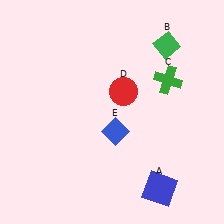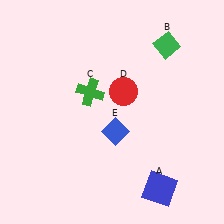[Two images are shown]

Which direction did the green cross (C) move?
The green cross (C) moved left.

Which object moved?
The green cross (C) moved left.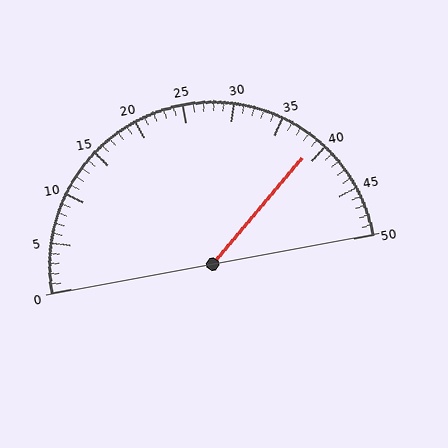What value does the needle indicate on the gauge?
The needle indicates approximately 39.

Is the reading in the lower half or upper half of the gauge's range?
The reading is in the upper half of the range (0 to 50).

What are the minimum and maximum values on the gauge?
The gauge ranges from 0 to 50.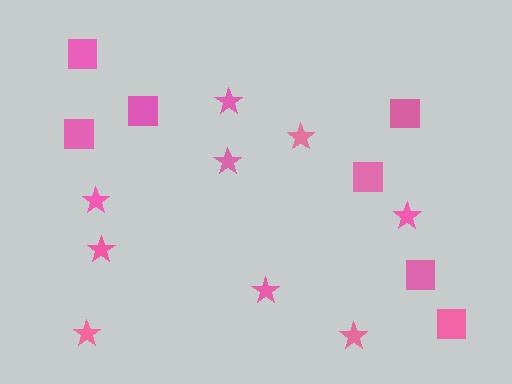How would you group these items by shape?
There are 2 groups: one group of squares (7) and one group of stars (9).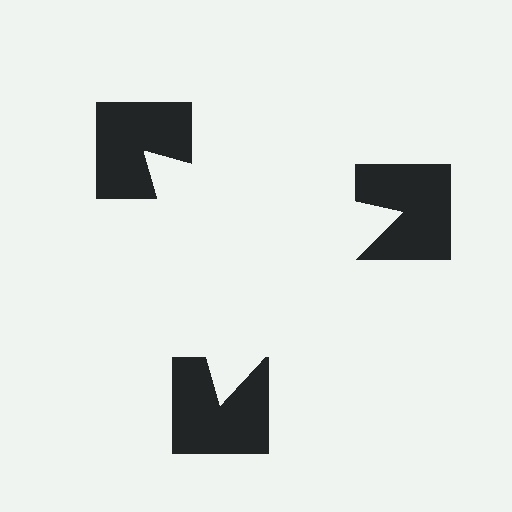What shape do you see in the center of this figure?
An illusory triangle — its edges are inferred from the aligned wedge cuts in the notched squares, not physically drawn.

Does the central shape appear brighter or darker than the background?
It typically appears slightly brighter than the background, even though no actual brightness change is drawn.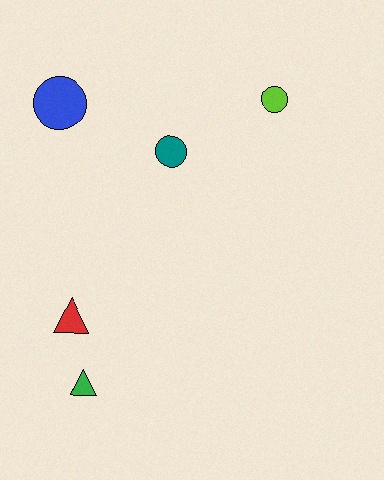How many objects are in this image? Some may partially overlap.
There are 5 objects.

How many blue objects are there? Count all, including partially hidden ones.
There is 1 blue object.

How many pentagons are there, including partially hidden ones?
There are no pentagons.